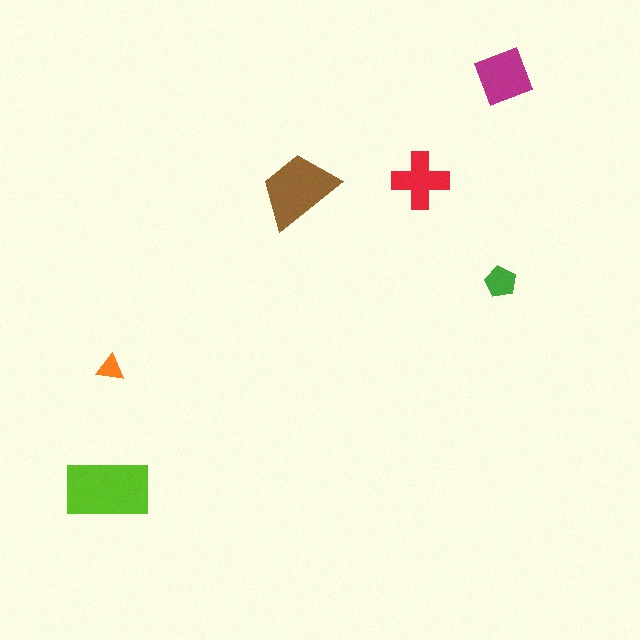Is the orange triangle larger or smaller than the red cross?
Smaller.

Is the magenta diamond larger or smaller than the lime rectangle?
Smaller.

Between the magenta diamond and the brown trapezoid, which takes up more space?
The brown trapezoid.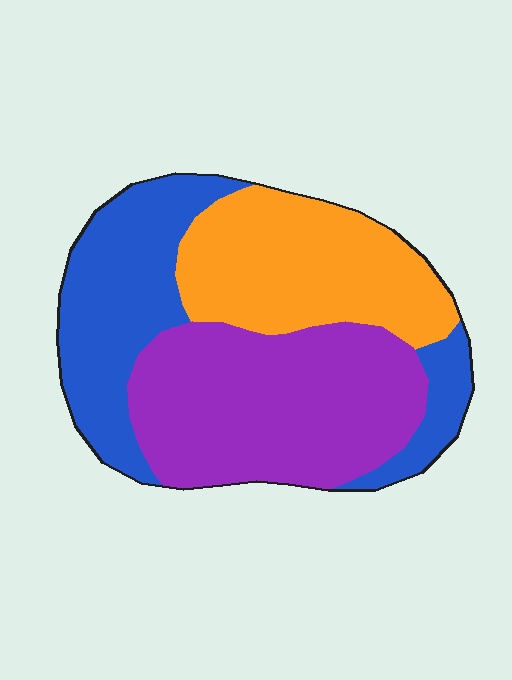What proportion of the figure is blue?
Blue takes up about one third (1/3) of the figure.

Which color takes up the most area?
Purple, at roughly 40%.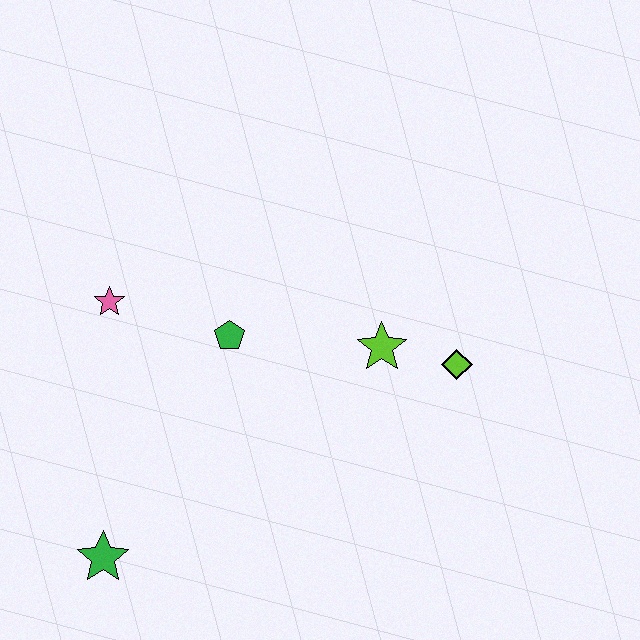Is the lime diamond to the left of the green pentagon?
No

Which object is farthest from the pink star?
The lime diamond is farthest from the pink star.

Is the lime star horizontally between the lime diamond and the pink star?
Yes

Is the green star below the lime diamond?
Yes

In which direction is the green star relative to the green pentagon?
The green star is below the green pentagon.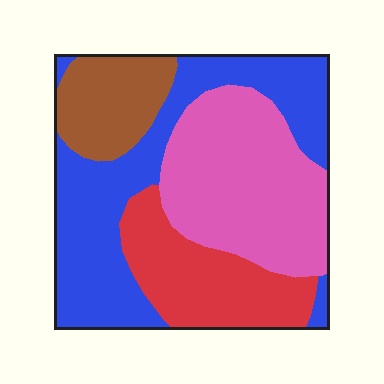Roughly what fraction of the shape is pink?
Pink takes up about one third (1/3) of the shape.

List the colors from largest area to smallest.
From largest to smallest: blue, pink, red, brown.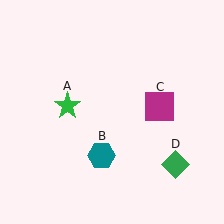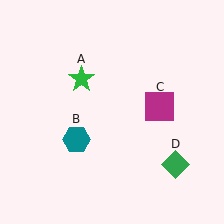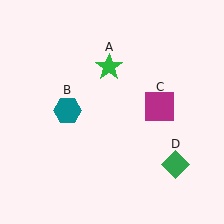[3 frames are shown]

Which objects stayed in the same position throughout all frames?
Magenta square (object C) and green diamond (object D) remained stationary.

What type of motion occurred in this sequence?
The green star (object A), teal hexagon (object B) rotated clockwise around the center of the scene.